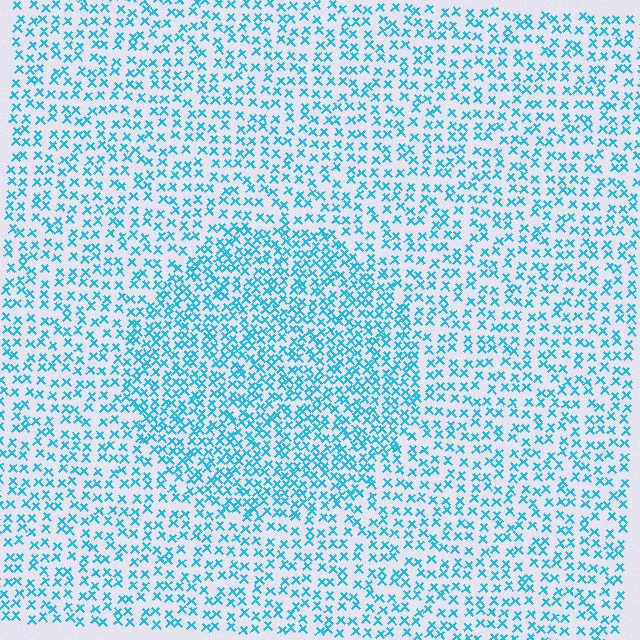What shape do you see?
I see a circle.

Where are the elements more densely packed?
The elements are more densely packed inside the circle boundary.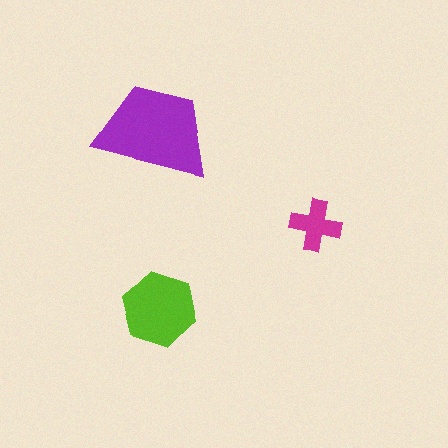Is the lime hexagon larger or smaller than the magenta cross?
Larger.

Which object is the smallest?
The magenta cross.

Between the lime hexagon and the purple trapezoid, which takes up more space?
The purple trapezoid.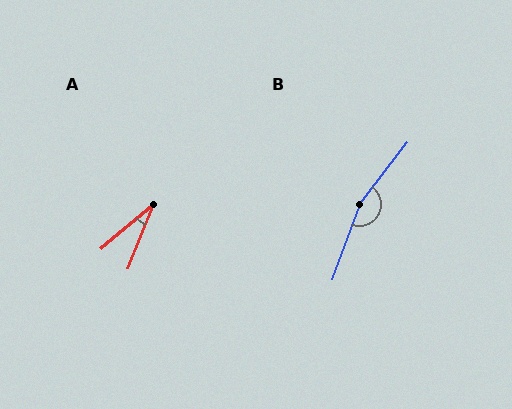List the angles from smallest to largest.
A (28°), B (163°).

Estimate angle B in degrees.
Approximately 163 degrees.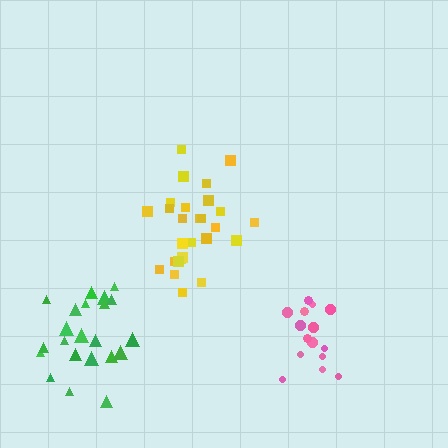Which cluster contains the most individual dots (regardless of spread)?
Yellow (27).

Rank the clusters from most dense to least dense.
pink, green, yellow.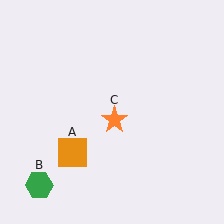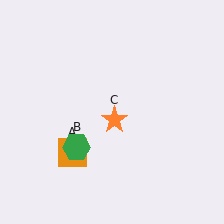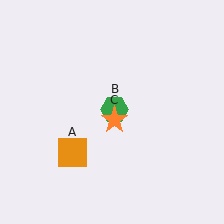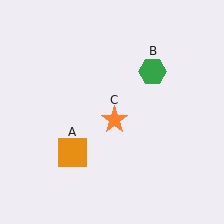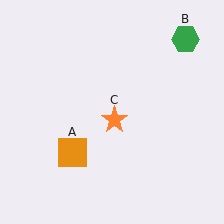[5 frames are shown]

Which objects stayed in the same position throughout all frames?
Orange square (object A) and orange star (object C) remained stationary.